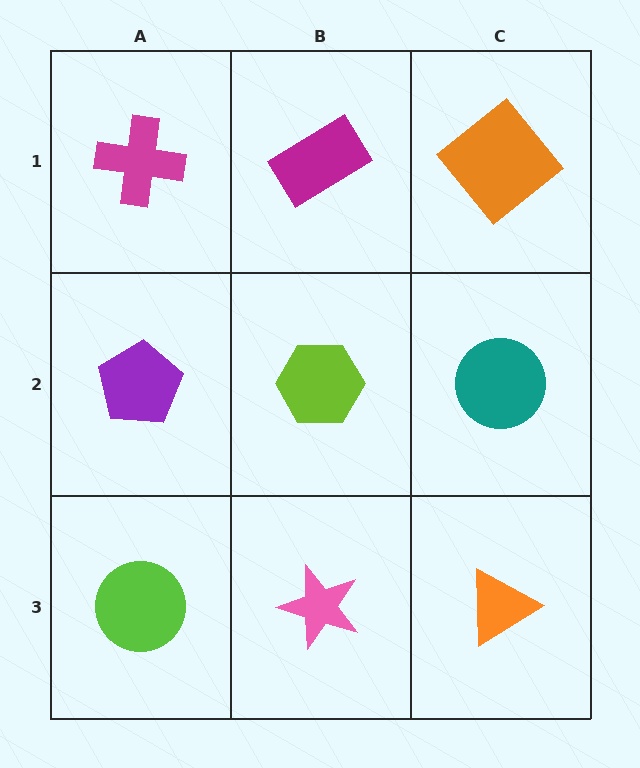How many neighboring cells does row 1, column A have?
2.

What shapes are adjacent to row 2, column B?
A magenta rectangle (row 1, column B), a pink star (row 3, column B), a purple pentagon (row 2, column A), a teal circle (row 2, column C).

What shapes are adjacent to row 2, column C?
An orange diamond (row 1, column C), an orange triangle (row 3, column C), a lime hexagon (row 2, column B).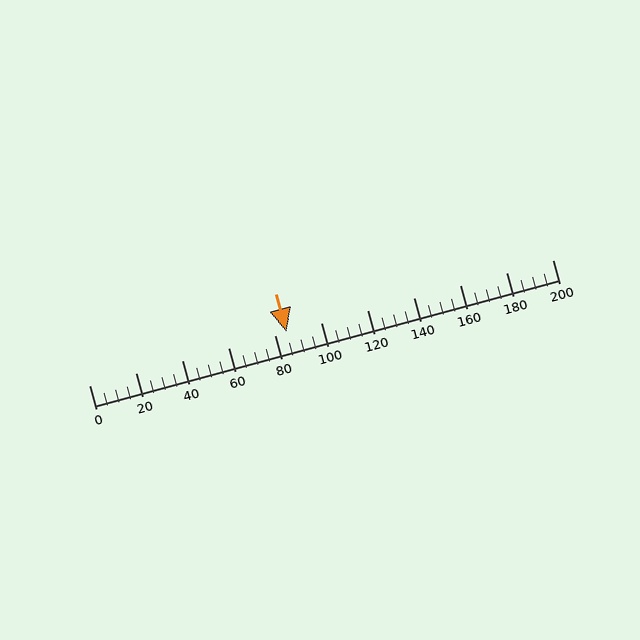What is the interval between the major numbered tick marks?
The major tick marks are spaced 20 units apart.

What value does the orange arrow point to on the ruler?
The orange arrow points to approximately 85.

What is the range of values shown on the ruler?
The ruler shows values from 0 to 200.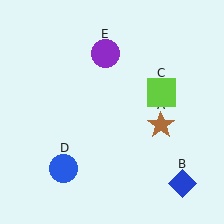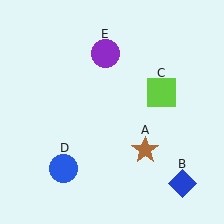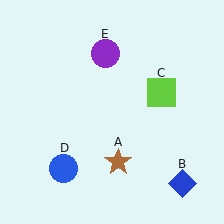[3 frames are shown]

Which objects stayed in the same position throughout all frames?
Blue diamond (object B) and lime square (object C) and blue circle (object D) and purple circle (object E) remained stationary.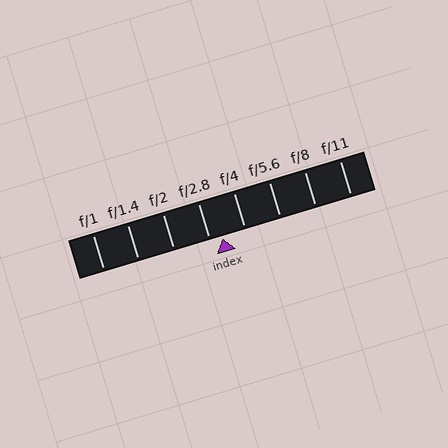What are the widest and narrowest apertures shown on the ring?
The widest aperture shown is f/1 and the narrowest is f/11.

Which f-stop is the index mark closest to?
The index mark is closest to f/2.8.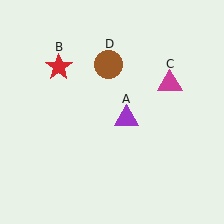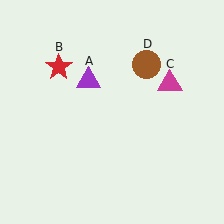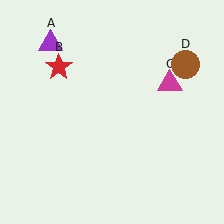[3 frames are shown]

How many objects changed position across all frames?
2 objects changed position: purple triangle (object A), brown circle (object D).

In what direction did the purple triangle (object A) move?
The purple triangle (object A) moved up and to the left.